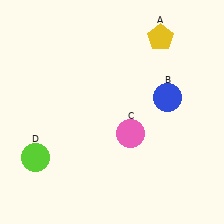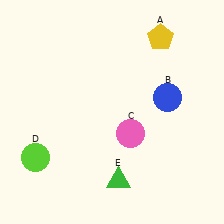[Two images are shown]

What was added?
A green triangle (E) was added in Image 2.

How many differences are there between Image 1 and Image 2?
There is 1 difference between the two images.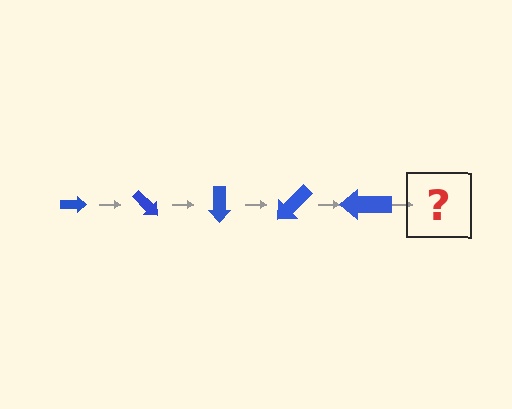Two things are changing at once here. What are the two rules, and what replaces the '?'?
The two rules are that the arrow grows larger each step and it rotates 45 degrees each step. The '?' should be an arrow, larger than the previous one and rotated 225 degrees from the start.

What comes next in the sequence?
The next element should be an arrow, larger than the previous one and rotated 225 degrees from the start.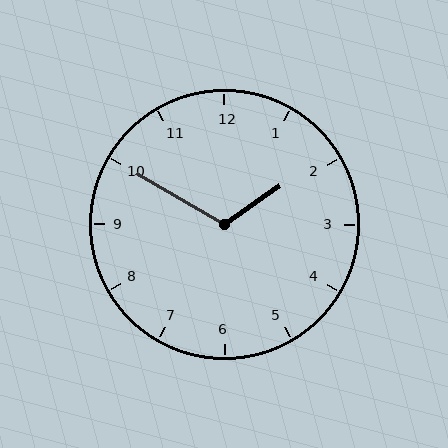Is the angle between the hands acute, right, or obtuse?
It is obtuse.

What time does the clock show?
1:50.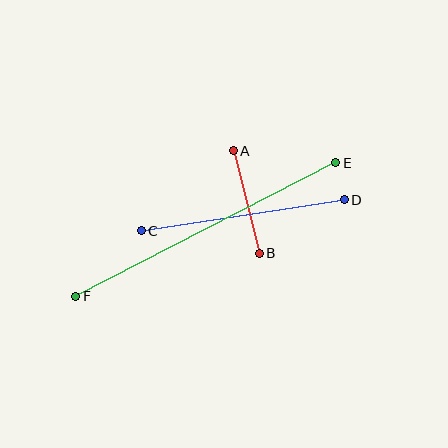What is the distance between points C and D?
The distance is approximately 205 pixels.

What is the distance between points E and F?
The distance is approximately 292 pixels.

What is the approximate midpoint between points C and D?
The midpoint is at approximately (243, 215) pixels.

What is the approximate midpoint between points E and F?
The midpoint is at approximately (206, 230) pixels.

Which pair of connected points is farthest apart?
Points E and F are farthest apart.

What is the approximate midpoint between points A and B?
The midpoint is at approximately (246, 202) pixels.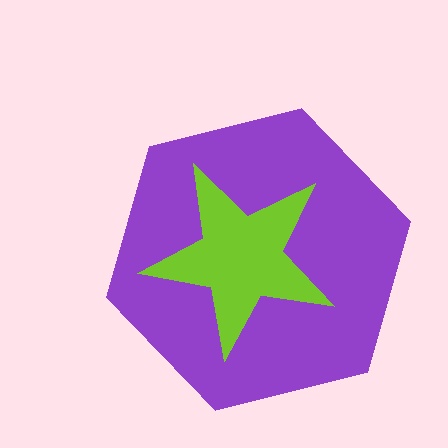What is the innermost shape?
The lime star.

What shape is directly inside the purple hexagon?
The lime star.